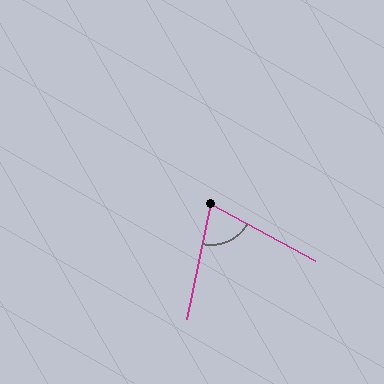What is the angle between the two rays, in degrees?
Approximately 73 degrees.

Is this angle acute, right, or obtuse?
It is acute.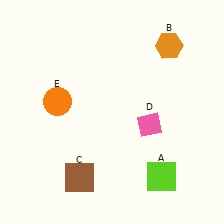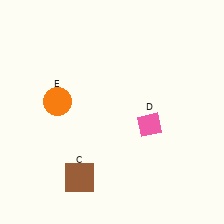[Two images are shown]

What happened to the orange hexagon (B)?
The orange hexagon (B) was removed in Image 2. It was in the top-right area of Image 1.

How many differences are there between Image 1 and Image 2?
There are 2 differences between the two images.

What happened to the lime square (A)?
The lime square (A) was removed in Image 2. It was in the bottom-right area of Image 1.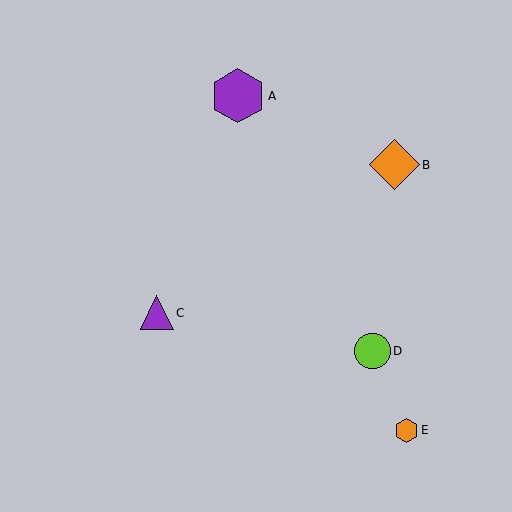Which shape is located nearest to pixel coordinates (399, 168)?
The orange diamond (labeled B) at (395, 165) is nearest to that location.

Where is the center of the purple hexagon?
The center of the purple hexagon is at (238, 96).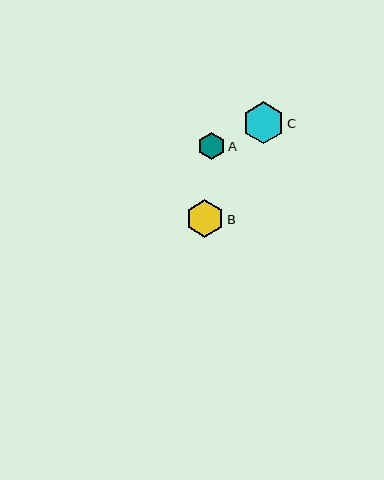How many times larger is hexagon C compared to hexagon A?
Hexagon C is approximately 1.6 times the size of hexagon A.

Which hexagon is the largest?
Hexagon C is the largest with a size of approximately 42 pixels.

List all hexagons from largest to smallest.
From largest to smallest: C, B, A.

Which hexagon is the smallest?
Hexagon A is the smallest with a size of approximately 27 pixels.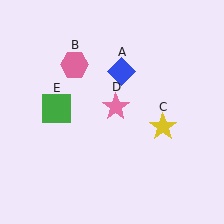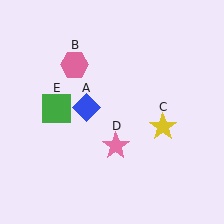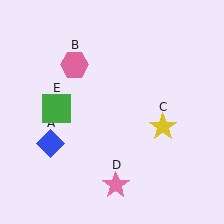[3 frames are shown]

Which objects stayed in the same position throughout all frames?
Pink hexagon (object B) and yellow star (object C) and green square (object E) remained stationary.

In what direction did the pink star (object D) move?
The pink star (object D) moved down.